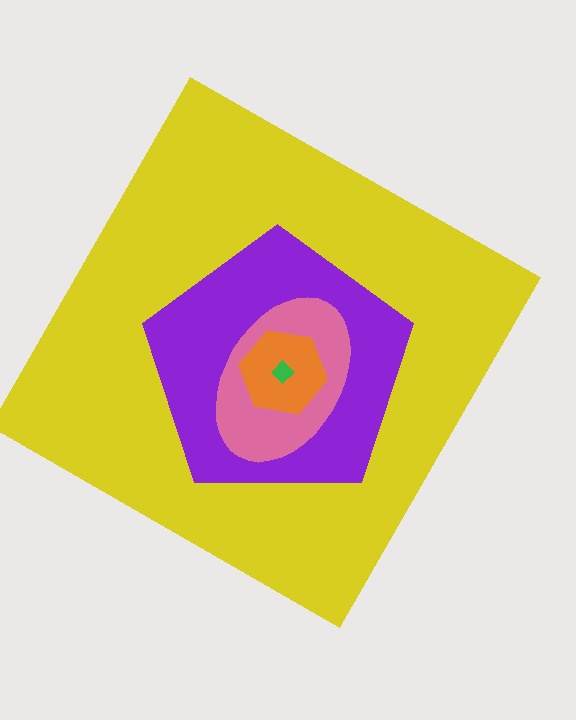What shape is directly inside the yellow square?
The purple pentagon.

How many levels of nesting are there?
5.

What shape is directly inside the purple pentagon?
The pink ellipse.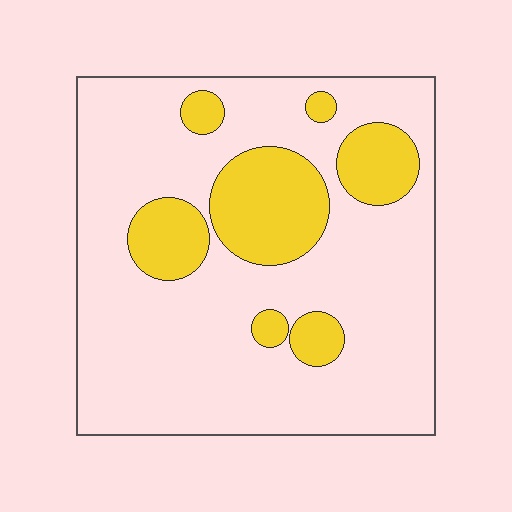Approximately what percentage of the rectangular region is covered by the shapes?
Approximately 20%.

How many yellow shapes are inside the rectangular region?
7.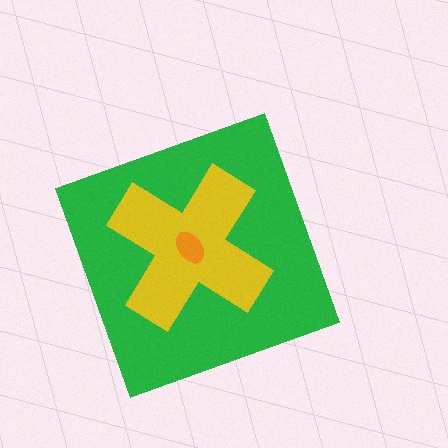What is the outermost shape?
The green diamond.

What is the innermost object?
The orange ellipse.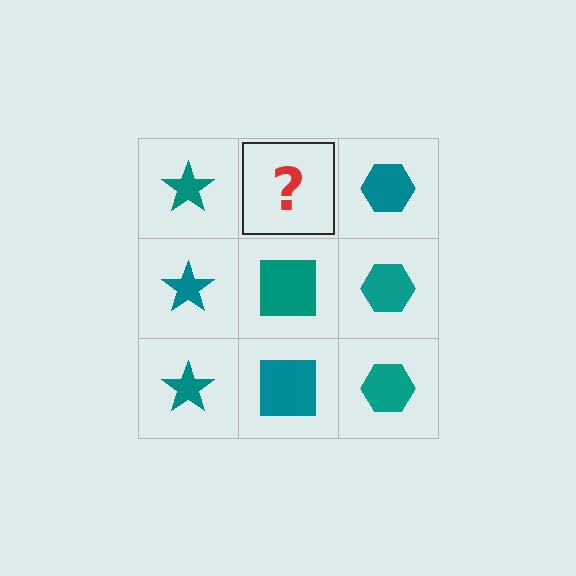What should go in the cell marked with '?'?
The missing cell should contain a teal square.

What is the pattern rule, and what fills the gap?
The rule is that each column has a consistent shape. The gap should be filled with a teal square.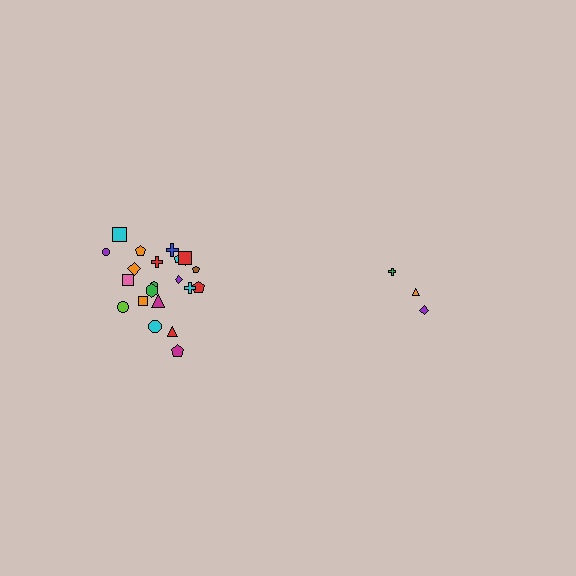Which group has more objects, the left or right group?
The left group.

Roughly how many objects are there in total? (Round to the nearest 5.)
Roughly 25 objects in total.